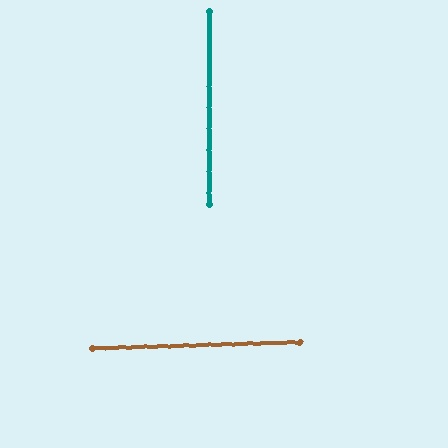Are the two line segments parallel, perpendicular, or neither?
Perpendicular — they meet at approximately 88°.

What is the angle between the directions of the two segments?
Approximately 88 degrees.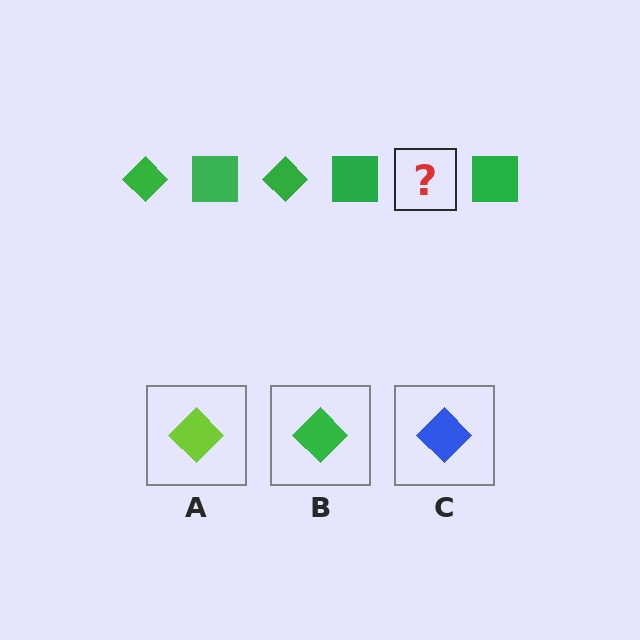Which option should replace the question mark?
Option B.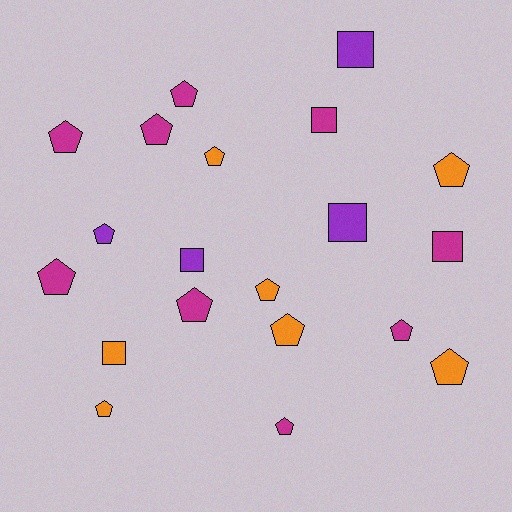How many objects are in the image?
There are 20 objects.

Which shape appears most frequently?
Pentagon, with 14 objects.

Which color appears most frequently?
Magenta, with 9 objects.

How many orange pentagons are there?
There are 6 orange pentagons.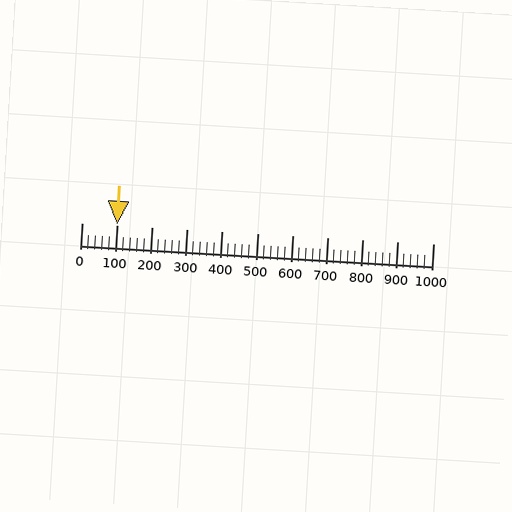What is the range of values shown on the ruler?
The ruler shows values from 0 to 1000.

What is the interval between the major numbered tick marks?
The major tick marks are spaced 100 units apart.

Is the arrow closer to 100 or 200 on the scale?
The arrow is closer to 100.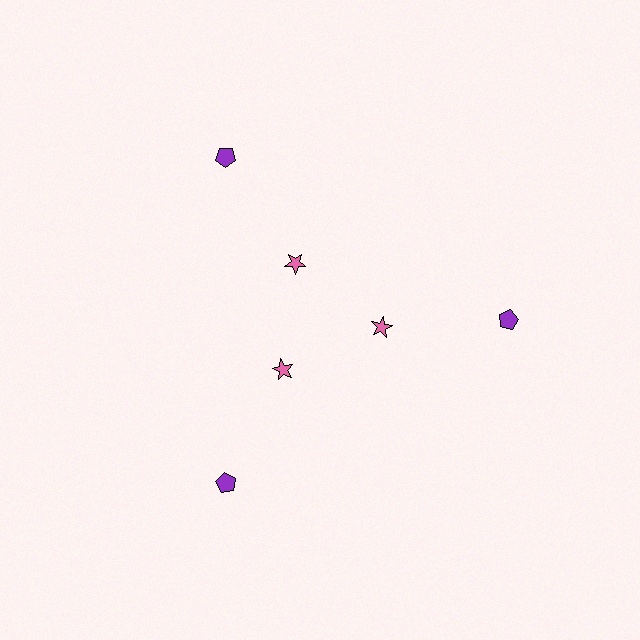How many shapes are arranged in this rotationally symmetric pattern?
There are 6 shapes, arranged in 3 groups of 2.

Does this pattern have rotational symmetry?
Yes, this pattern has 3-fold rotational symmetry. It looks the same after rotating 120 degrees around the center.